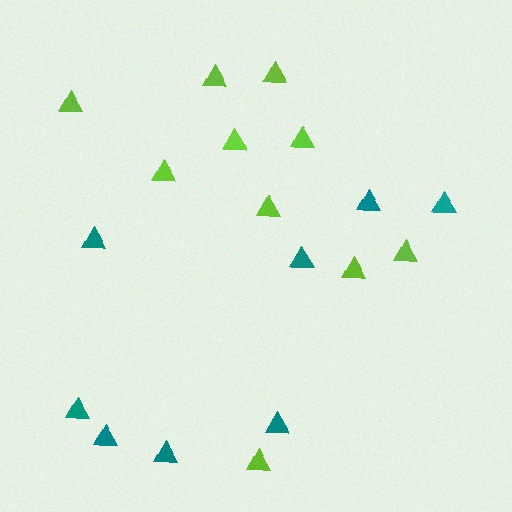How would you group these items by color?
There are 2 groups: one group of teal triangles (8) and one group of lime triangles (10).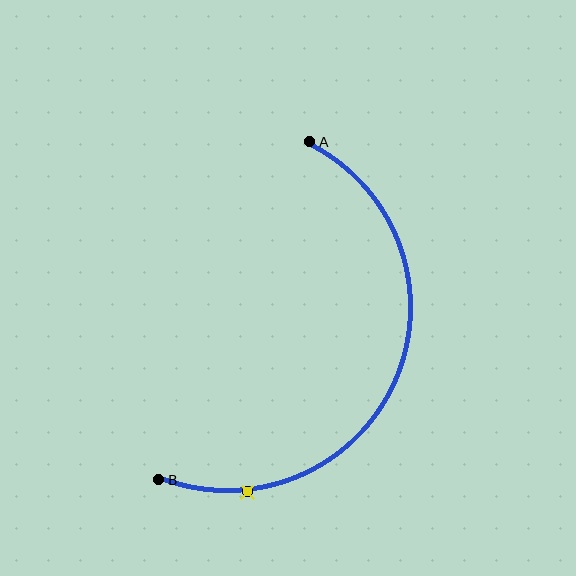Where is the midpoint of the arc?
The arc midpoint is the point on the curve farthest from the straight line joining A and B. It sits to the right of that line.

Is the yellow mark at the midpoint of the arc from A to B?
No. The yellow mark lies on the arc but is closer to endpoint B. The arc midpoint would be at the point on the curve equidistant along the arc from both A and B.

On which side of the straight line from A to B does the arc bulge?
The arc bulges to the right of the straight line connecting A and B.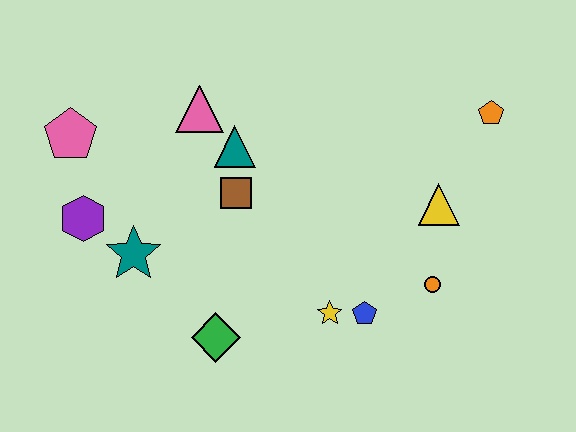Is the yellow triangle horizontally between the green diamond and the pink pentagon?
No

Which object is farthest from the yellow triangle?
The pink pentagon is farthest from the yellow triangle.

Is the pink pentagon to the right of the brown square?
No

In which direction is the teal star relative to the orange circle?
The teal star is to the left of the orange circle.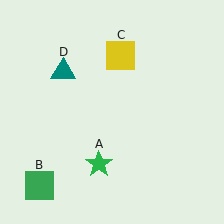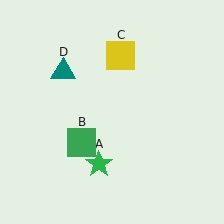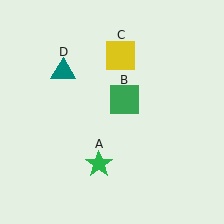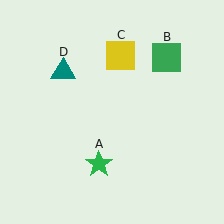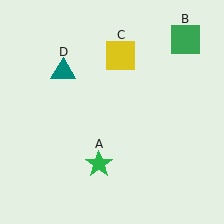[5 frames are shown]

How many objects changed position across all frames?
1 object changed position: green square (object B).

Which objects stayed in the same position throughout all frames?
Green star (object A) and yellow square (object C) and teal triangle (object D) remained stationary.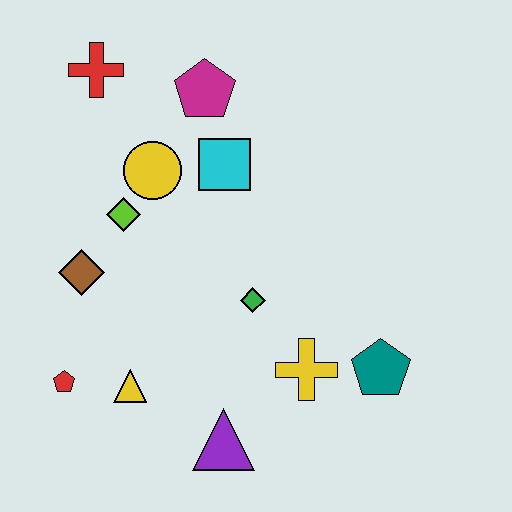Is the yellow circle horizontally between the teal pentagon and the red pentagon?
Yes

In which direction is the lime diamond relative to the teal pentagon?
The lime diamond is to the left of the teal pentagon.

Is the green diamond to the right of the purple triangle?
Yes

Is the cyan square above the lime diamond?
Yes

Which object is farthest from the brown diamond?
The teal pentagon is farthest from the brown diamond.